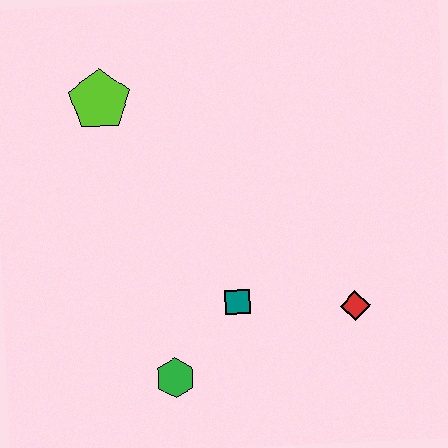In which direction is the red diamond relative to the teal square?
The red diamond is to the right of the teal square.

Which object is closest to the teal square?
The green hexagon is closest to the teal square.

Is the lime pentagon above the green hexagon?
Yes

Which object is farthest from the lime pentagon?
The red diamond is farthest from the lime pentagon.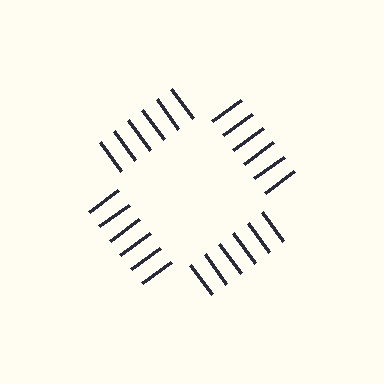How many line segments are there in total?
24 — 6 along each of the 4 edges.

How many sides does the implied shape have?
4 sides — the line-ends trace a square.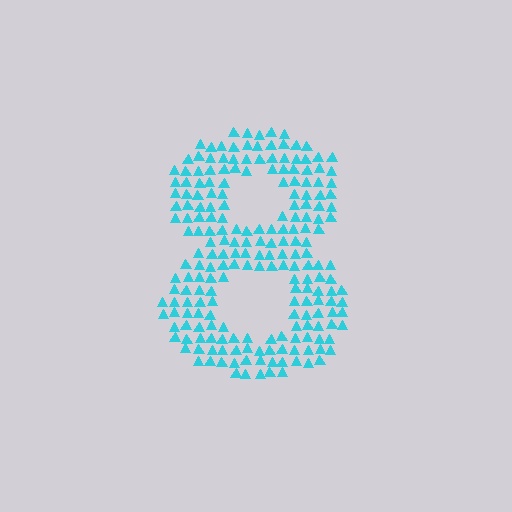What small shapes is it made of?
It is made of small triangles.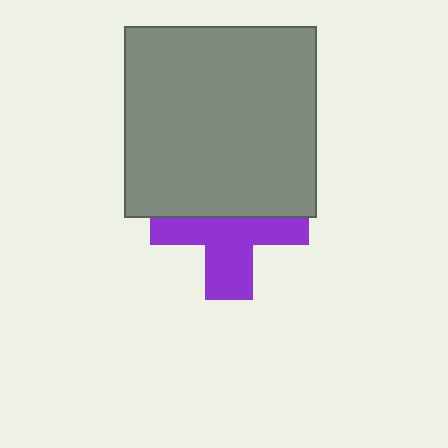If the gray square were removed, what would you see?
You would see the complete purple cross.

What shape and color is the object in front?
The object in front is a gray square.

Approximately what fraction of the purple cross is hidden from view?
Roughly 45% of the purple cross is hidden behind the gray square.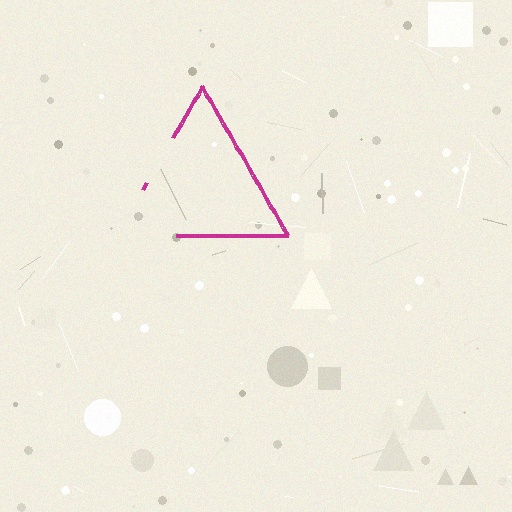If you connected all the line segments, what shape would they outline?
They would outline a triangle.